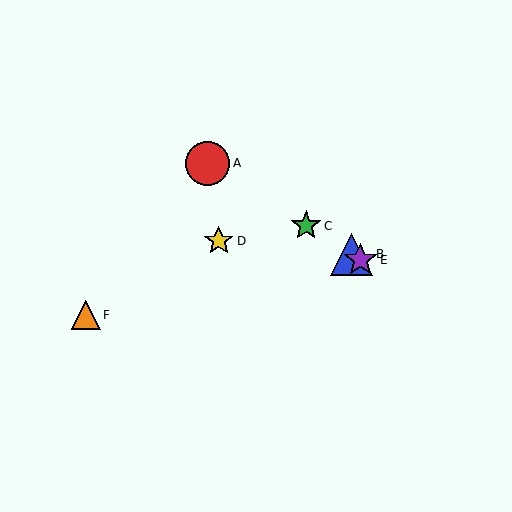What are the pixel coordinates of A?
Object A is at (208, 163).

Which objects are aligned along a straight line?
Objects A, B, C, E are aligned along a straight line.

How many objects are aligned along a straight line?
4 objects (A, B, C, E) are aligned along a straight line.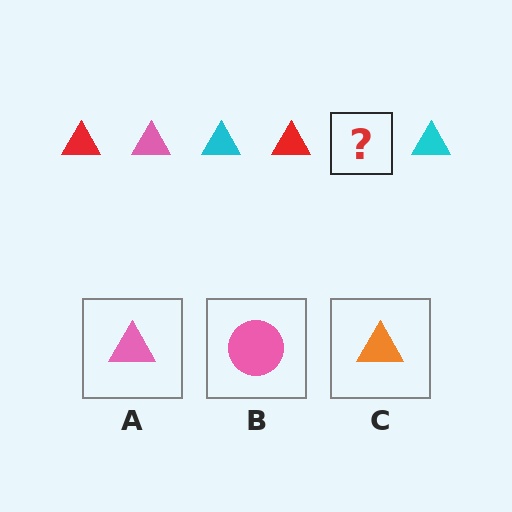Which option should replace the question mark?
Option A.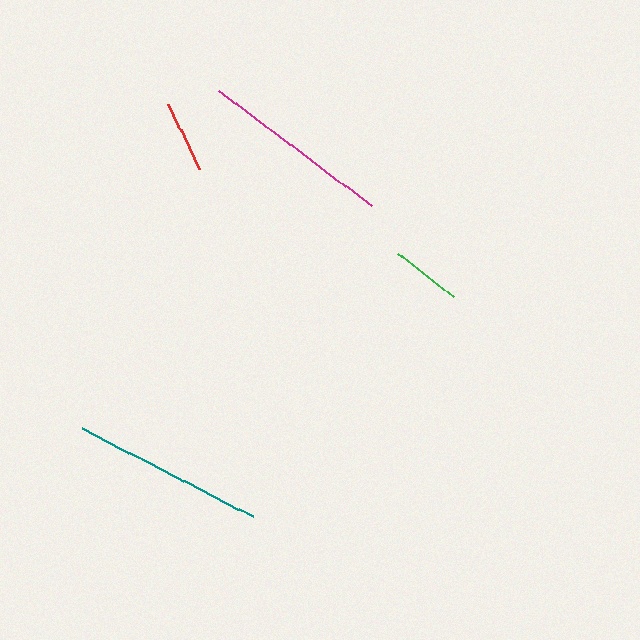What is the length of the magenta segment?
The magenta segment is approximately 192 pixels long.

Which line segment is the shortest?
The green line is the shortest at approximately 71 pixels.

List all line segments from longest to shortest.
From longest to shortest: teal, magenta, red, green.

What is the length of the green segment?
The green segment is approximately 71 pixels long.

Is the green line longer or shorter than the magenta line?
The magenta line is longer than the green line.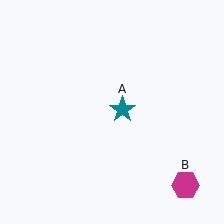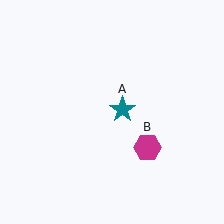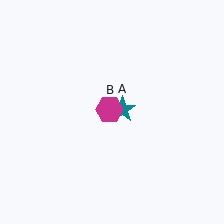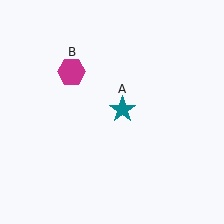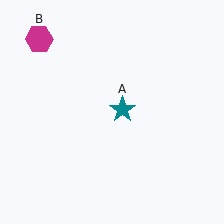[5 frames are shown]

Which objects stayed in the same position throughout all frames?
Teal star (object A) remained stationary.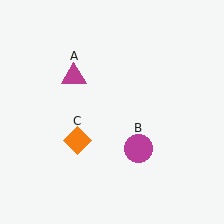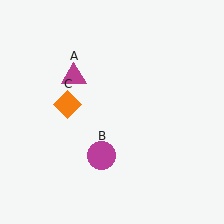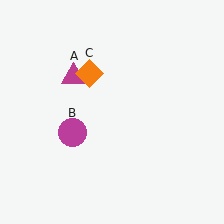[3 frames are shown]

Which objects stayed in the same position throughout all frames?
Magenta triangle (object A) remained stationary.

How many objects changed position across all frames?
2 objects changed position: magenta circle (object B), orange diamond (object C).